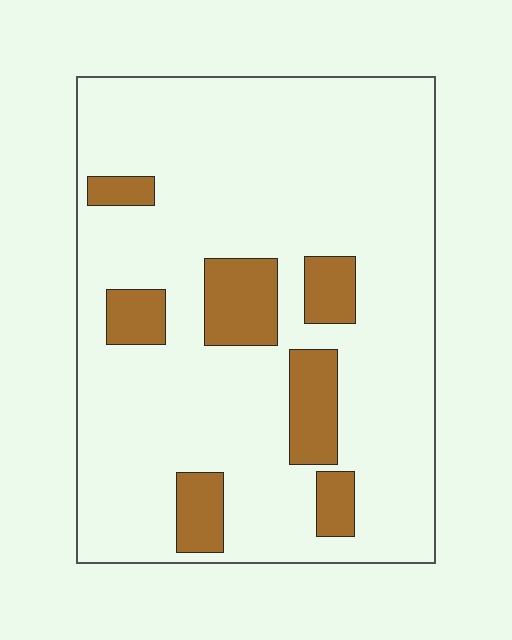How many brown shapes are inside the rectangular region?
7.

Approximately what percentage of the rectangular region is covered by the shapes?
Approximately 15%.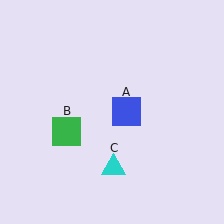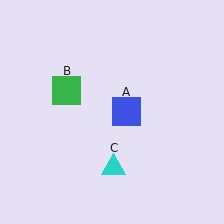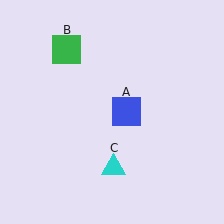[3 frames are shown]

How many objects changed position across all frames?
1 object changed position: green square (object B).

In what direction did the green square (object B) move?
The green square (object B) moved up.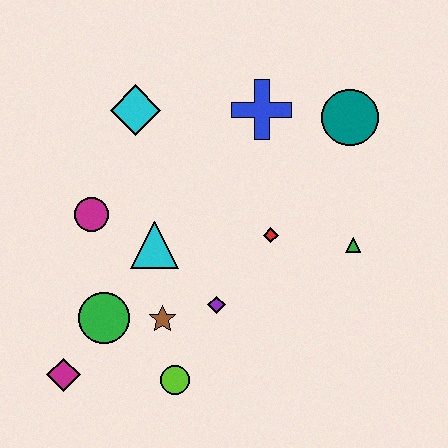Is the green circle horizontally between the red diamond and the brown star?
No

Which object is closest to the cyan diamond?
The magenta circle is closest to the cyan diamond.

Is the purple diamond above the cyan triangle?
No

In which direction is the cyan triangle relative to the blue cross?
The cyan triangle is below the blue cross.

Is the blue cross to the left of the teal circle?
Yes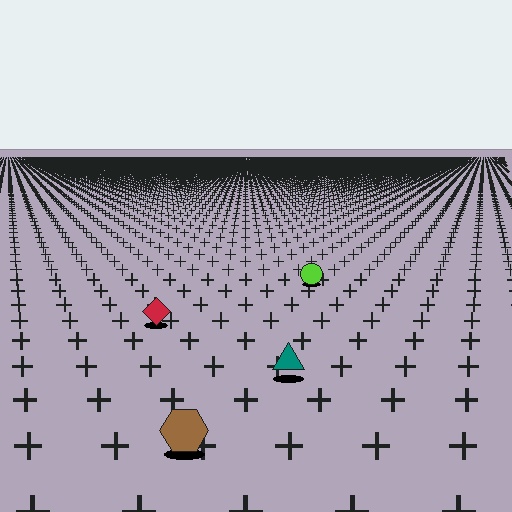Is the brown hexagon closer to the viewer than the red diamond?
Yes. The brown hexagon is closer — you can tell from the texture gradient: the ground texture is coarser near it.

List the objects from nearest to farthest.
From nearest to farthest: the brown hexagon, the teal triangle, the red diamond, the lime circle.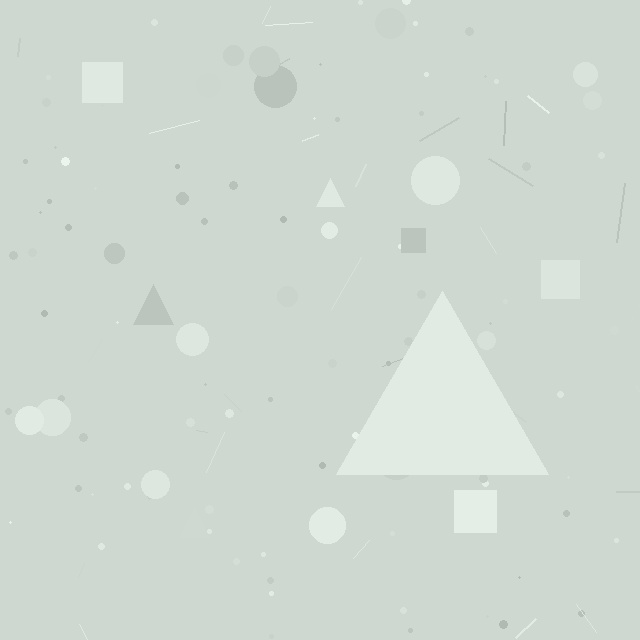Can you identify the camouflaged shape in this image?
The camouflaged shape is a triangle.